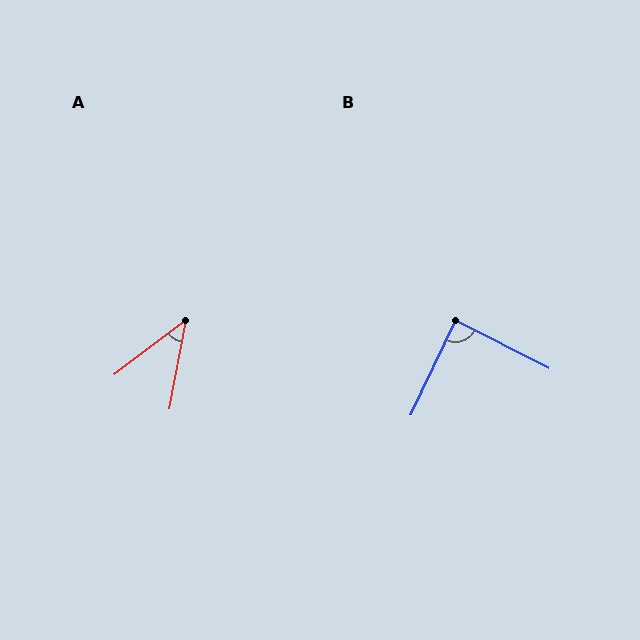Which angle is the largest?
B, at approximately 89 degrees.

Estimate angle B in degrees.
Approximately 89 degrees.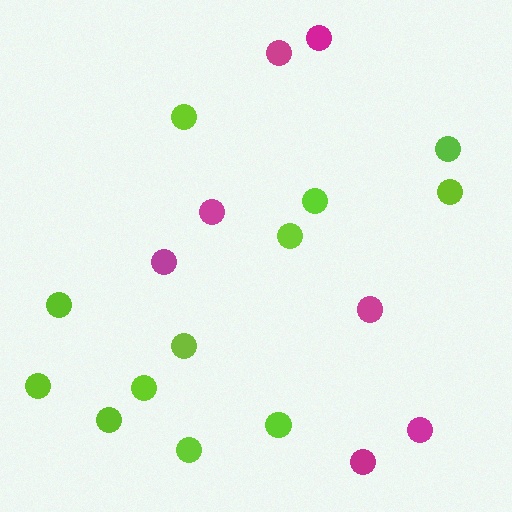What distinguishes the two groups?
There are 2 groups: one group of lime circles (12) and one group of magenta circles (7).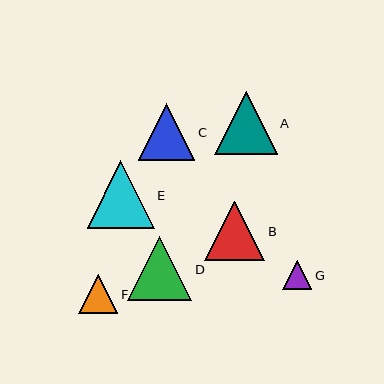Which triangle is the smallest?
Triangle G is the smallest with a size of approximately 29 pixels.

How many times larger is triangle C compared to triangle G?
Triangle C is approximately 1.9 times the size of triangle G.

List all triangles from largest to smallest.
From largest to smallest: E, D, A, B, C, F, G.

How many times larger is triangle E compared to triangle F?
Triangle E is approximately 1.7 times the size of triangle F.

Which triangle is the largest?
Triangle E is the largest with a size of approximately 67 pixels.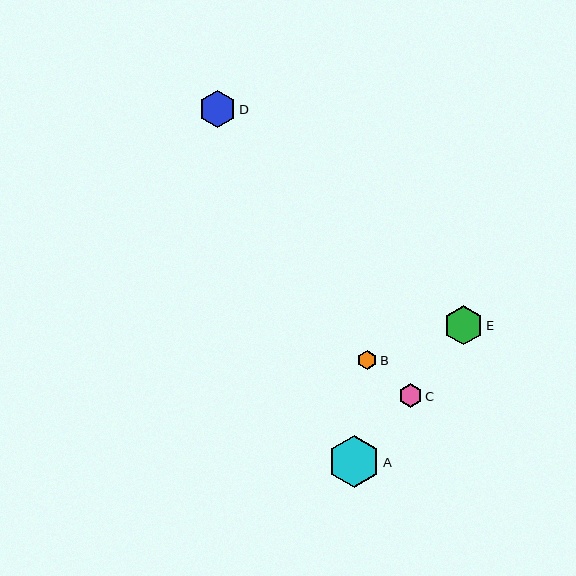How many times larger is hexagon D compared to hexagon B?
Hexagon D is approximately 1.9 times the size of hexagon B.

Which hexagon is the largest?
Hexagon A is the largest with a size of approximately 51 pixels.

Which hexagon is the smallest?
Hexagon B is the smallest with a size of approximately 20 pixels.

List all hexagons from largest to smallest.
From largest to smallest: A, E, D, C, B.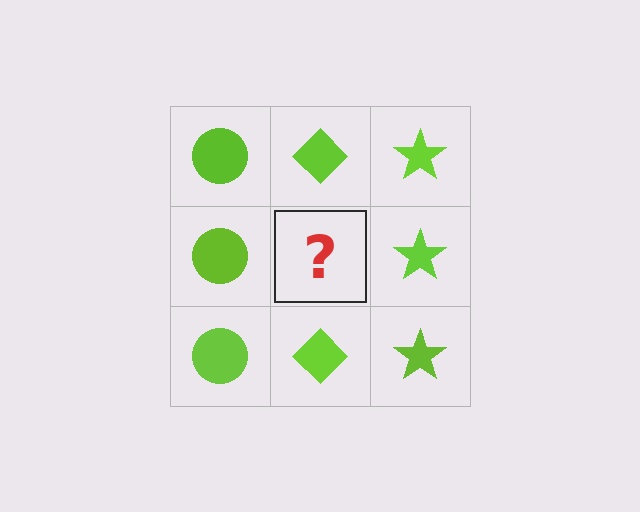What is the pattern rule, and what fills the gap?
The rule is that each column has a consistent shape. The gap should be filled with a lime diamond.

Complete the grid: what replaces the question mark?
The question mark should be replaced with a lime diamond.